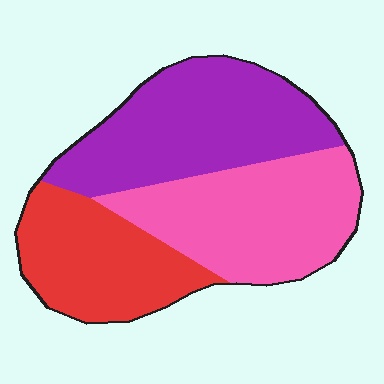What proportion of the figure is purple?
Purple takes up about three eighths (3/8) of the figure.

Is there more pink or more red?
Pink.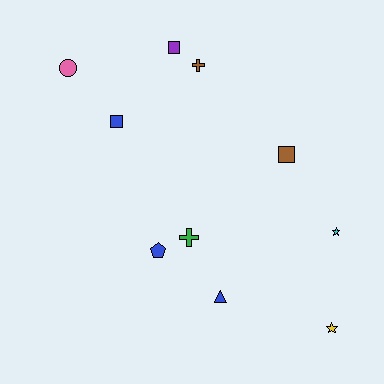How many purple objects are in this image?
There is 1 purple object.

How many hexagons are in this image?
There are no hexagons.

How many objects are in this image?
There are 10 objects.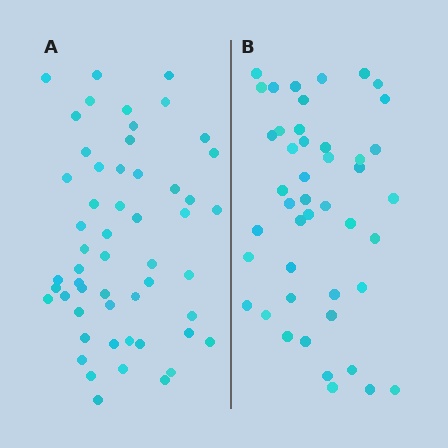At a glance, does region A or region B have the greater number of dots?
Region A (the left region) has more dots.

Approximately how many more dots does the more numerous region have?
Region A has roughly 8 or so more dots than region B.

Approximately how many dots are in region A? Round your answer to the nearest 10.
About 50 dots. (The exact count is 54, which rounds to 50.)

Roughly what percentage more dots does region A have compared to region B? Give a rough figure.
About 20% more.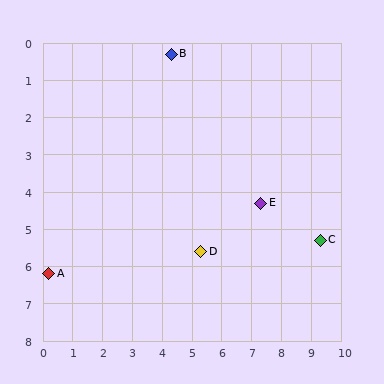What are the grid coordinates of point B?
Point B is at approximately (4.3, 0.3).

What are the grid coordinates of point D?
Point D is at approximately (5.3, 5.6).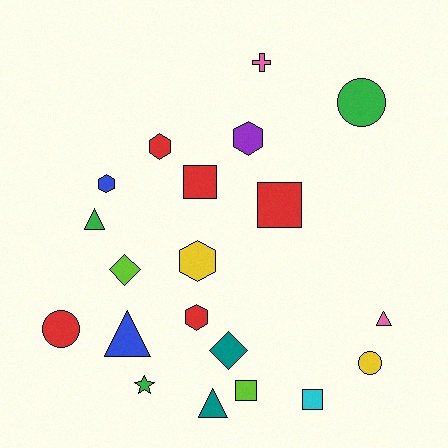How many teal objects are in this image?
There are 2 teal objects.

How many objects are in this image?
There are 20 objects.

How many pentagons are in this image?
There are no pentagons.